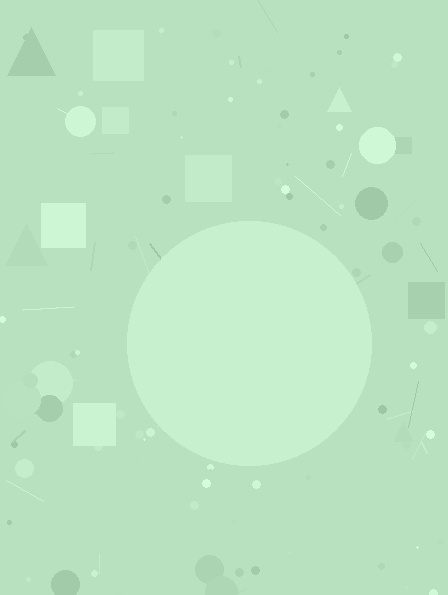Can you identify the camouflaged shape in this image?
The camouflaged shape is a circle.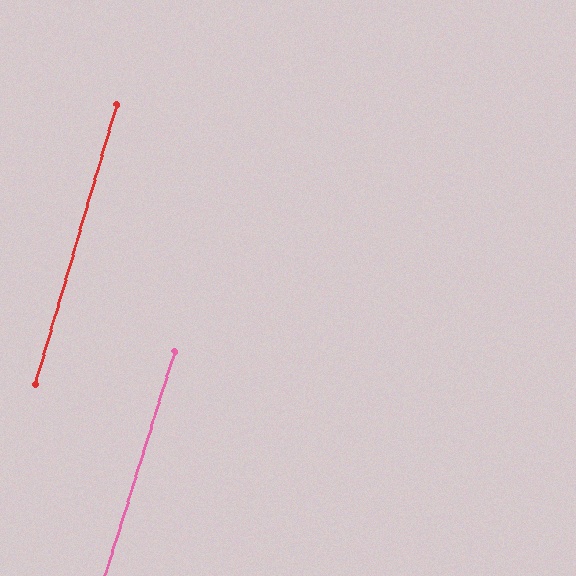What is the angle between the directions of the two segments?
Approximately 1 degree.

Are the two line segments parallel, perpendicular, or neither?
Parallel — their directions differ by only 1.0°.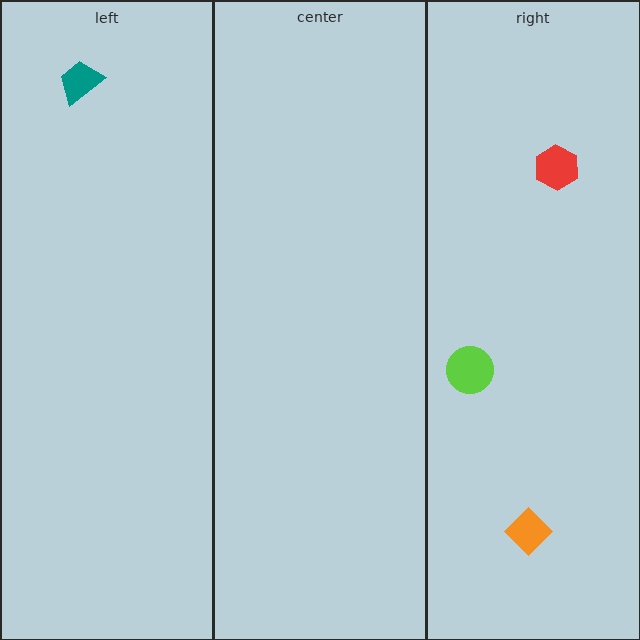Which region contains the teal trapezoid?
The left region.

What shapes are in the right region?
The lime circle, the orange diamond, the red hexagon.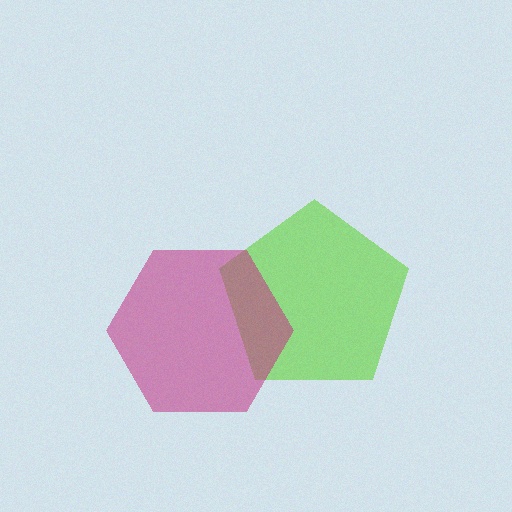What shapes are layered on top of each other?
The layered shapes are: a lime pentagon, a magenta hexagon.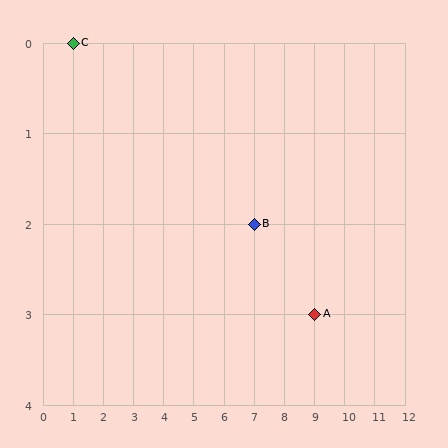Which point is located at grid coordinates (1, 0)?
Point C is at (1, 0).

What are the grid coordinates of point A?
Point A is at grid coordinates (9, 3).